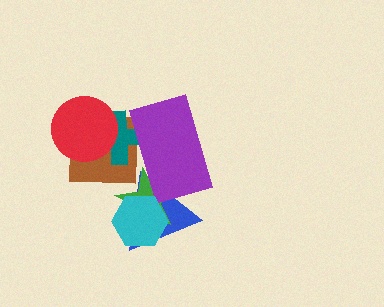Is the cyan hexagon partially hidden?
No, no other shape covers it.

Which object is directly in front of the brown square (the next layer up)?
The teal cross is directly in front of the brown square.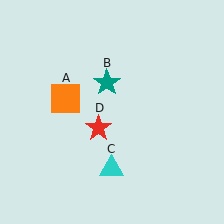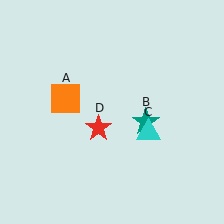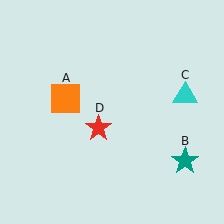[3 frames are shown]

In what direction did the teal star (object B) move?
The teal star (object B) moved down and to the right.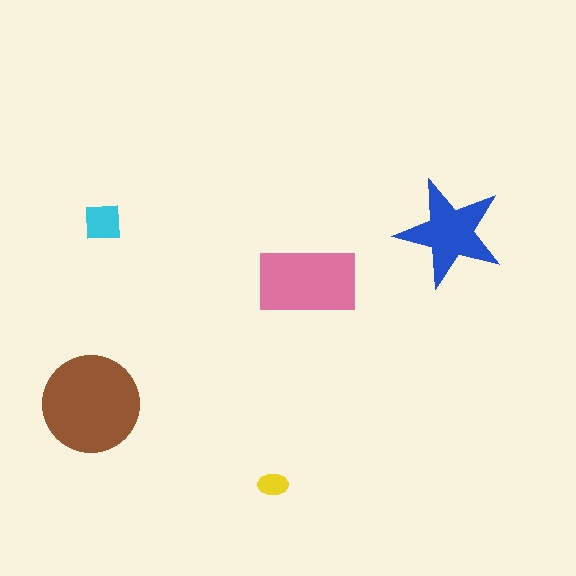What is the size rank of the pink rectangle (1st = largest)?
2nd.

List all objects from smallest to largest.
The yellow ellipse, the cyan square, the blue star, the pink rectangle, the brown circle.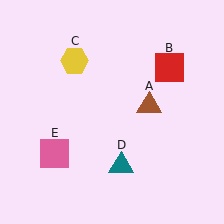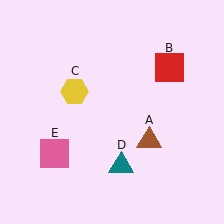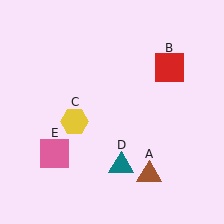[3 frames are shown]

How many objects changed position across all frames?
2 objects changed position: brown triangle (object A), yellow hexagon (object C).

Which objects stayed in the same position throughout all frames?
Red square (object B) and teal triangle (object D) and pink square (object E) remained stationary.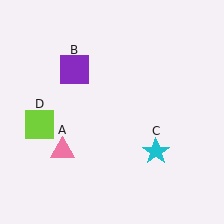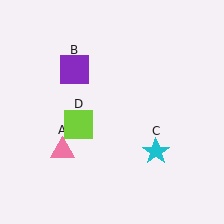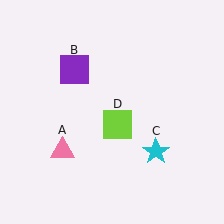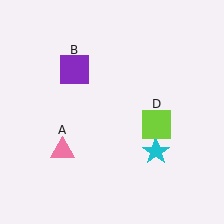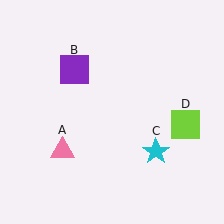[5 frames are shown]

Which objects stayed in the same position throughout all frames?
Pink triangle (object A) and purple square (object B) and cyan star (object C) remained stationary.